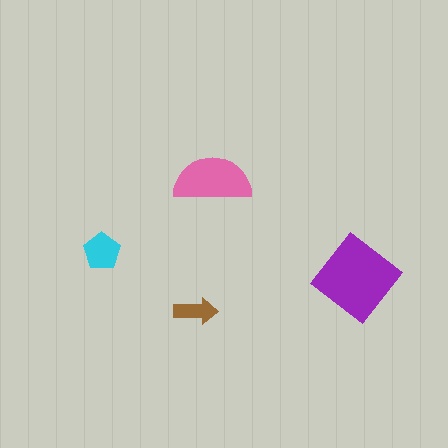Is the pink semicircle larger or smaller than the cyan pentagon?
Larger.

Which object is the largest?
The purple diamond.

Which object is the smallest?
The brown arrow.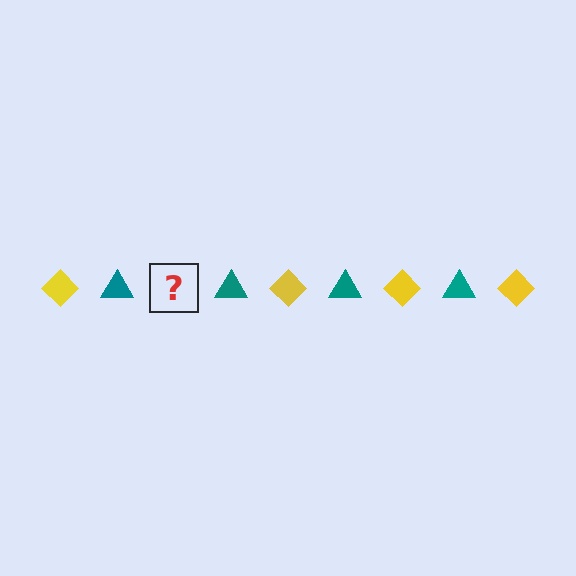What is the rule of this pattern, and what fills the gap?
The rule is that the pattern alternates between yellow diamond and teal triangle. The gap should be filled with a yellow diamond.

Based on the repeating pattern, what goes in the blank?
The blank should be a yellow diamond.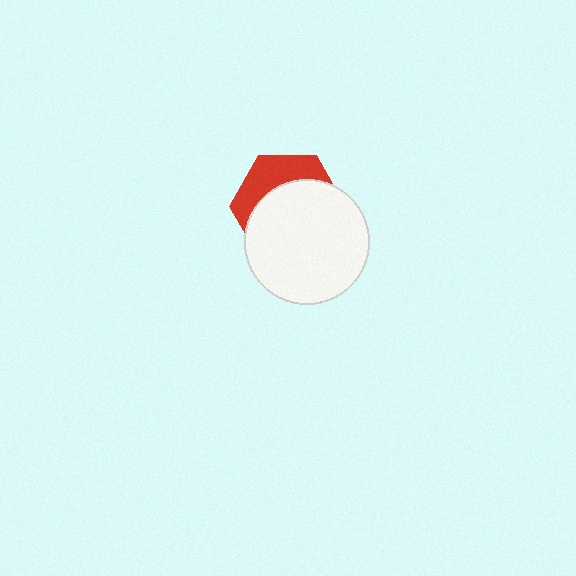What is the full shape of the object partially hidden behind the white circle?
The partially hidden object is a red hexagon.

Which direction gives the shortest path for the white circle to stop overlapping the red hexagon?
Moving down gives the shortest separation.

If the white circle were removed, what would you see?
You would see the complete red hexagon.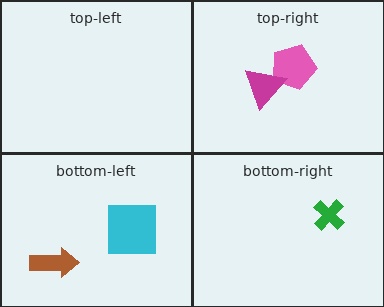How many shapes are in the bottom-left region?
2.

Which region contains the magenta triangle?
The top-right region.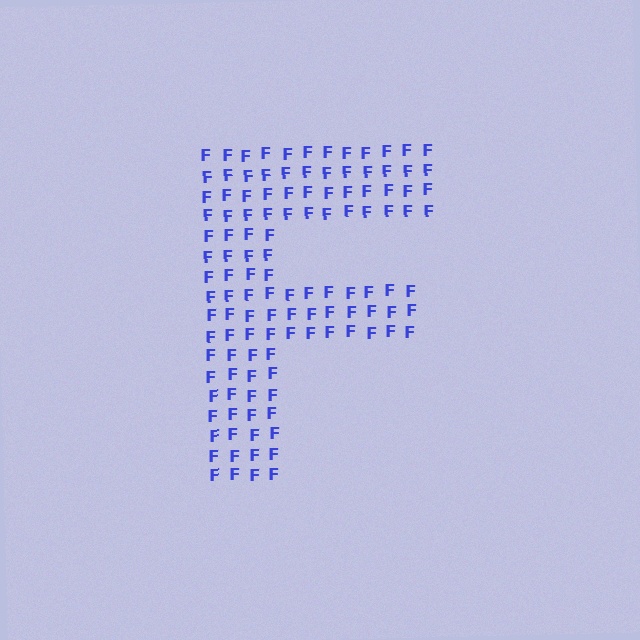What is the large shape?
The large shape is the letter F.